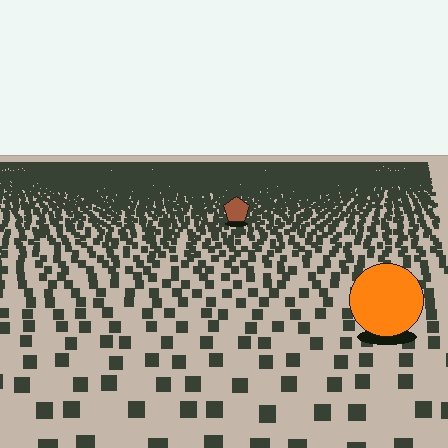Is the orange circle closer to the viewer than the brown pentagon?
Yes. The orange circle is closer — you can tell from the texture gradient: the ground texture is coarser near it.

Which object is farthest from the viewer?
The brown pentagon is farthest from the viewer. It appears smaller and the ground texture around it is denser.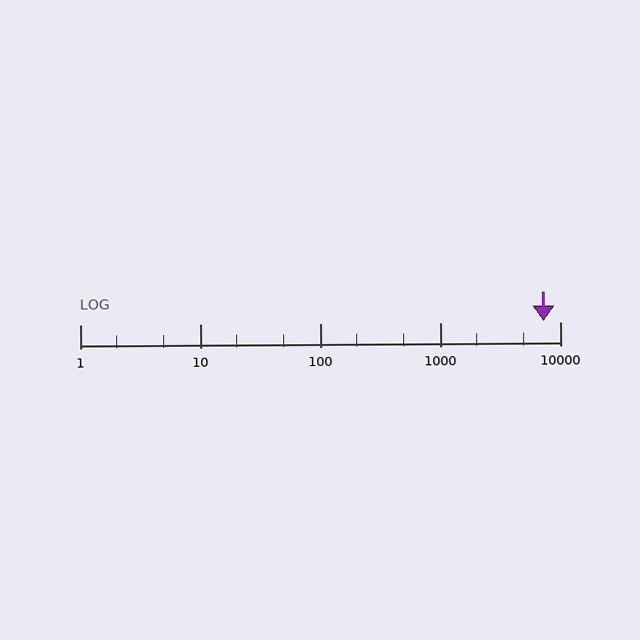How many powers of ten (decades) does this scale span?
The scale spans 4 decades, from 1 to 10000.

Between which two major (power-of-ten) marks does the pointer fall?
The pointer is between 1000 and 10000.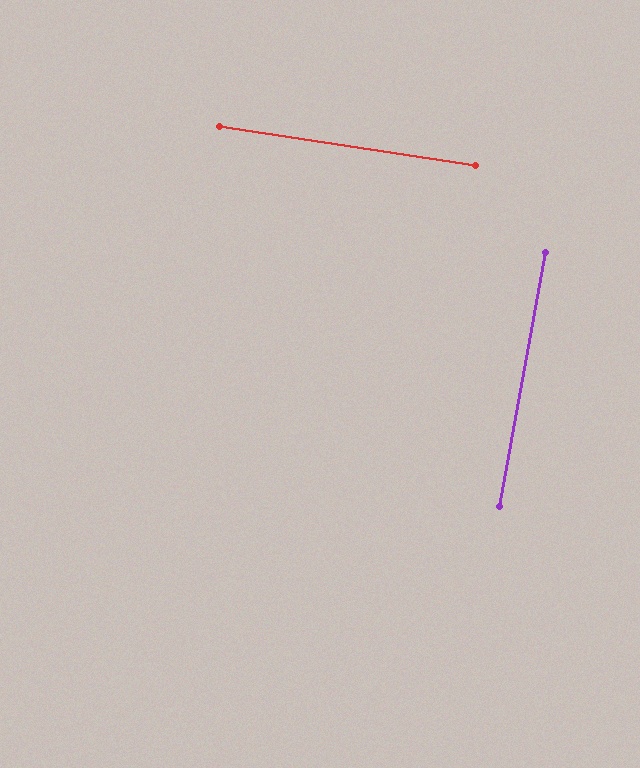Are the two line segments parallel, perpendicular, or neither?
Perpendicular — they meet at approximately 88°.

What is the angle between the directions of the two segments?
Approximately 88 degrees.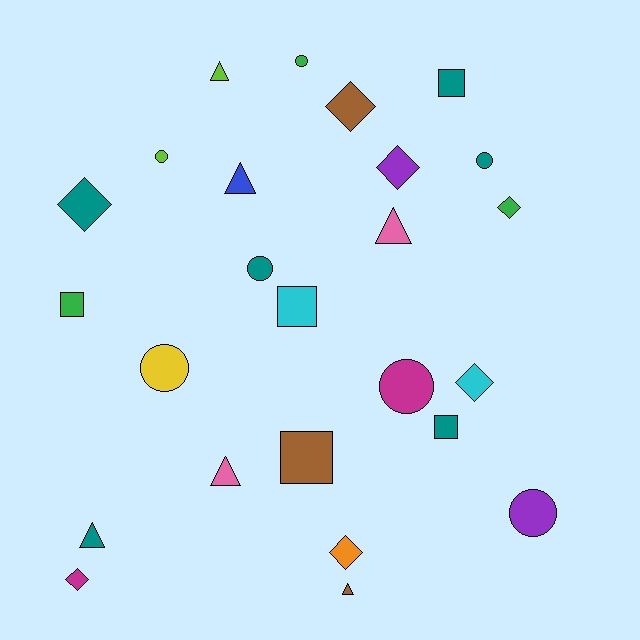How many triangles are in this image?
There are 6 triangles.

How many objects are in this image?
There are 25 objects.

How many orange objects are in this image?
There is 1 orange object.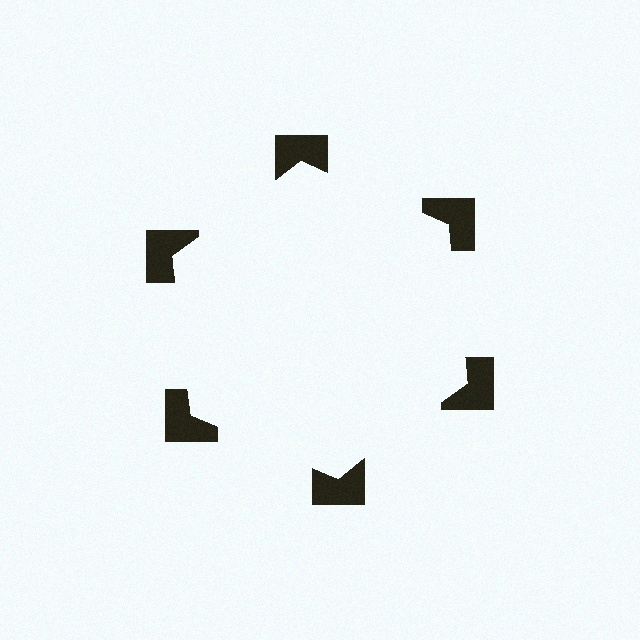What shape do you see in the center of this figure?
An illusory hexagon — its edges are inferred from the aligned wedge cuts in the notched squares, not physically drawn.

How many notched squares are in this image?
There are 6 — one at each vertex of the illusory hexagon.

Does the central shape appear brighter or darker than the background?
It typically appears slightly brighter than the background, even though no actual brightness change is drawn.